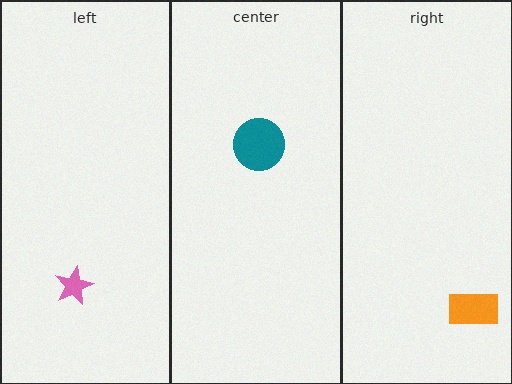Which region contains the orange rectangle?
The right region.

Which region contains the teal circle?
The center region.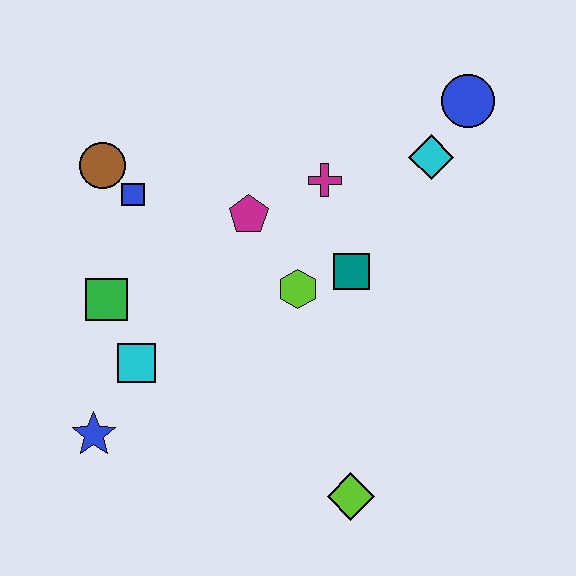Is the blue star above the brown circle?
No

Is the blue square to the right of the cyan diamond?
No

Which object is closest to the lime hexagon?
The teal square is closest to the lime hexagon.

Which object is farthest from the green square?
The blue circle is farthest from the green square.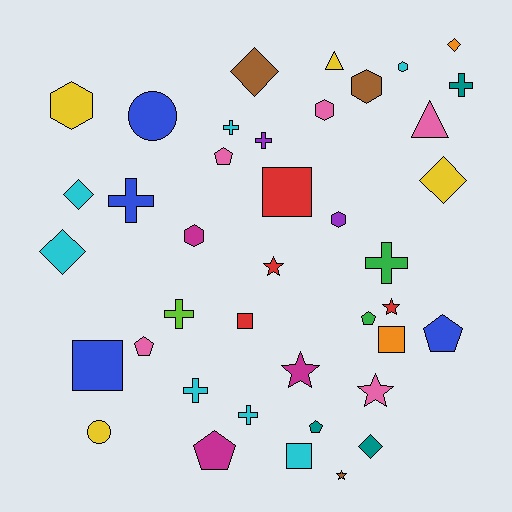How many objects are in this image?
There are 40 objects.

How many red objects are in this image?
There are 4 red objects.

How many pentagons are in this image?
There are 6 pentagons.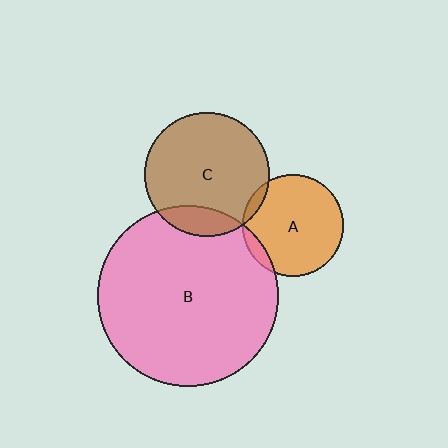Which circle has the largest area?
Circle B (pink).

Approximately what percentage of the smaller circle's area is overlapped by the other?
Approximately 5%.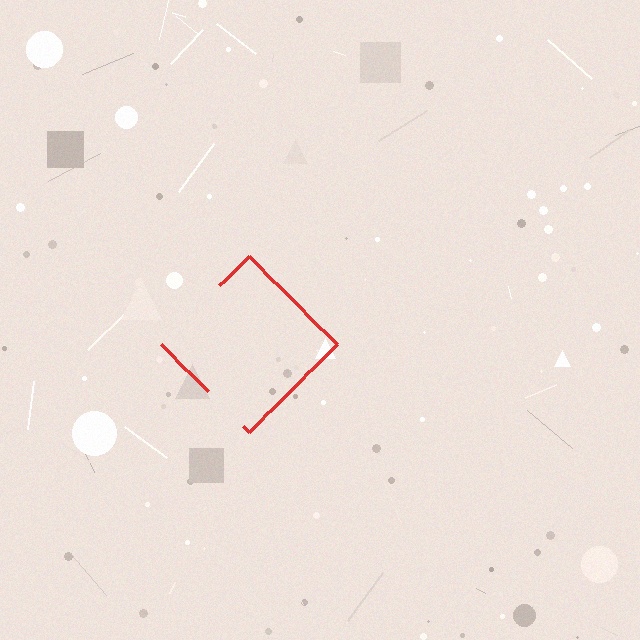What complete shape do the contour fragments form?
The contour fragments form a diamond.